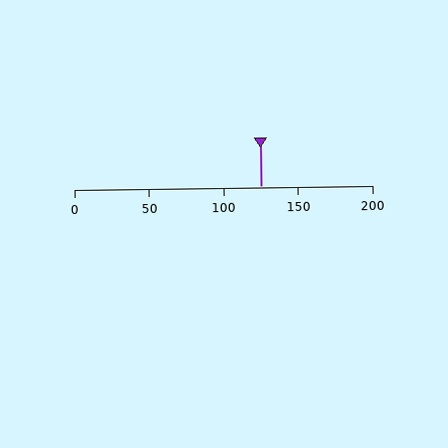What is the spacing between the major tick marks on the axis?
The major ticks are spaced 50 apart.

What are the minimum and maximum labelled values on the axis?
The axis runs from 0 to 200.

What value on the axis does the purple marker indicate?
The marker indicates approximately 125.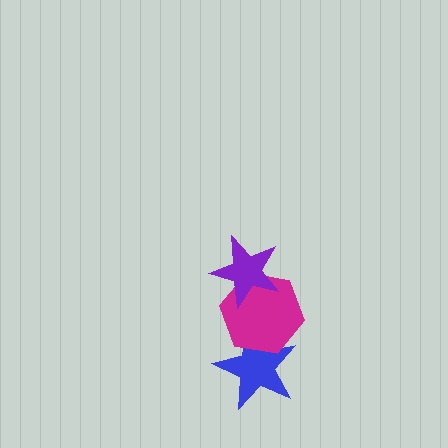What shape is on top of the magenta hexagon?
The purple star is on top of the magenta hexagon.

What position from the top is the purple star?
The purple star is 1st from the top.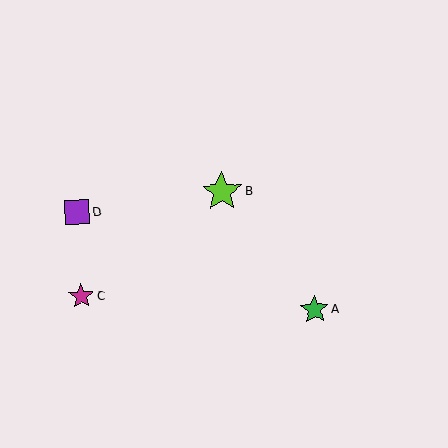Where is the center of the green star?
The center of the green star is at (314, 309).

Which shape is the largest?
The lime star (labeled B) is the largest.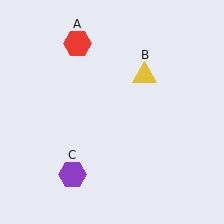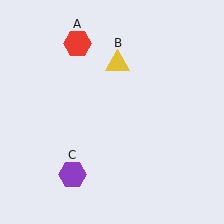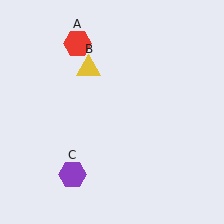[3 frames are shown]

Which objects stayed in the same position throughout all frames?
Red hexagon (object A) and purple hexagon (object C) remained stationary.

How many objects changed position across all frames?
1 object changed position: yellow triangle (object B).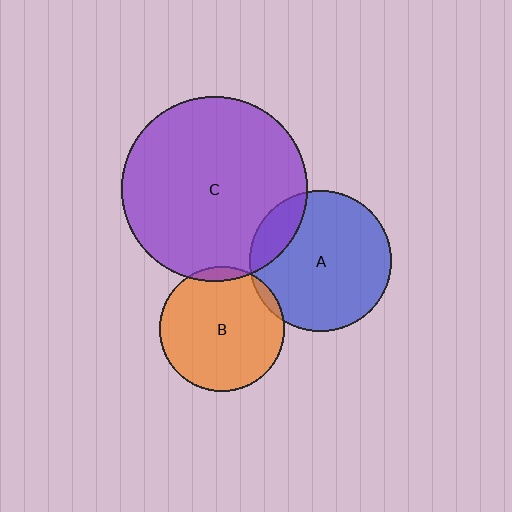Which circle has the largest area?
Circle C (purple).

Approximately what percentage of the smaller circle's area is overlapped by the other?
Approximately 5%.